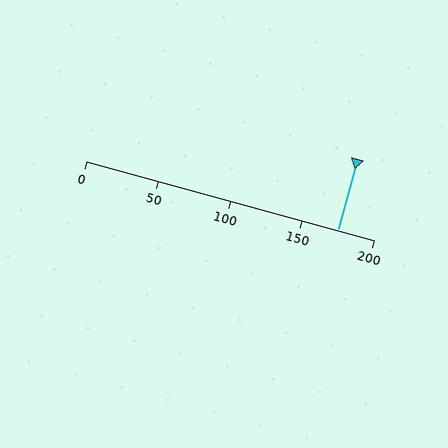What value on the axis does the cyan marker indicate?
The marker indicates approximately 175.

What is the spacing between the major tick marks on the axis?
The major ticks are spaced 50 apart.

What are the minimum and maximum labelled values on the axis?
The axis runs from 0 to 200.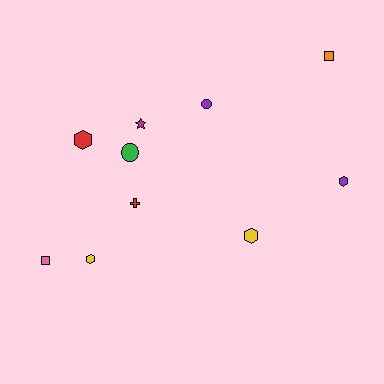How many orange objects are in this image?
There is 1 orange object.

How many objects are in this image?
There are 10 objects.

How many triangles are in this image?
There are no triangles.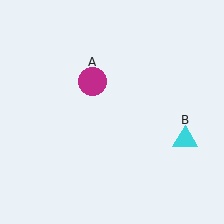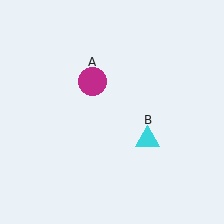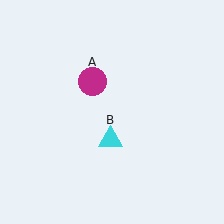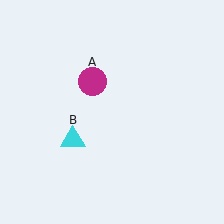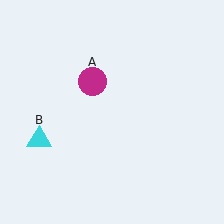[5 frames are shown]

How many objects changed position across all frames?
1 object changed position: cyan triangle (object B).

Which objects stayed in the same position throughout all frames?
Magenta circle (object A) remained stationary.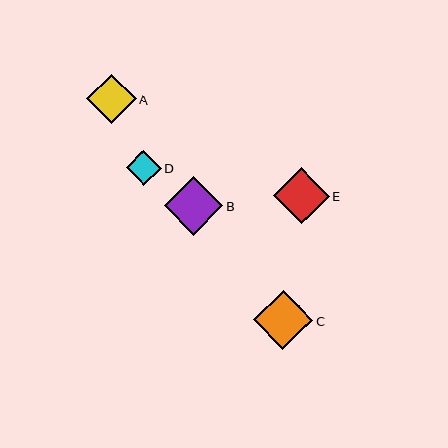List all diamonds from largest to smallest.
From largest to smallest: C, B, E, A, D.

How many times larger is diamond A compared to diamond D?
Diamond A is approximately 1.4 times the size of diamond D.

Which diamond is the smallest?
Diamond D is the smallest with a size of approximately 35 pixels.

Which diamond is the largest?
Diamond C is the largest with a size of approximately 59 pixels.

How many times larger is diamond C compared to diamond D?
Diamond C is approximately 1.7 times the size of diamond D.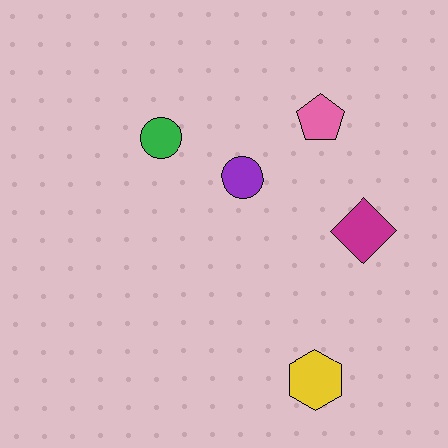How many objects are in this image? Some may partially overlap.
There are 5 objects.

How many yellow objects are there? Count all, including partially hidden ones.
There is 1 yellow object.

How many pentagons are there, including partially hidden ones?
There is 1 pentagon.